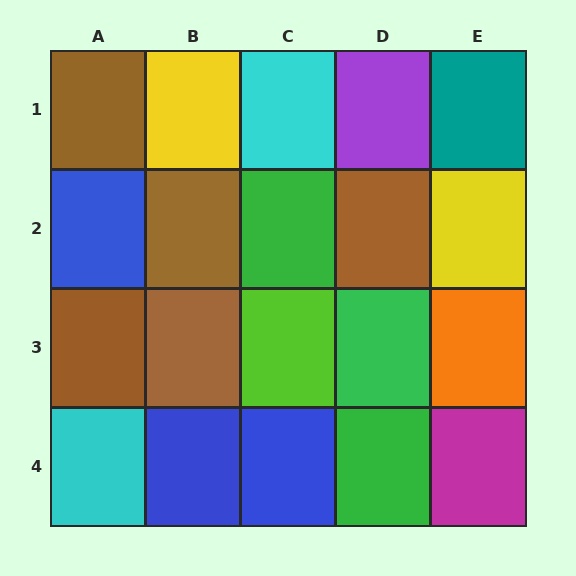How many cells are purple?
1 cell is purple.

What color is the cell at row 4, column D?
Green.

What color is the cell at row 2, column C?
Green.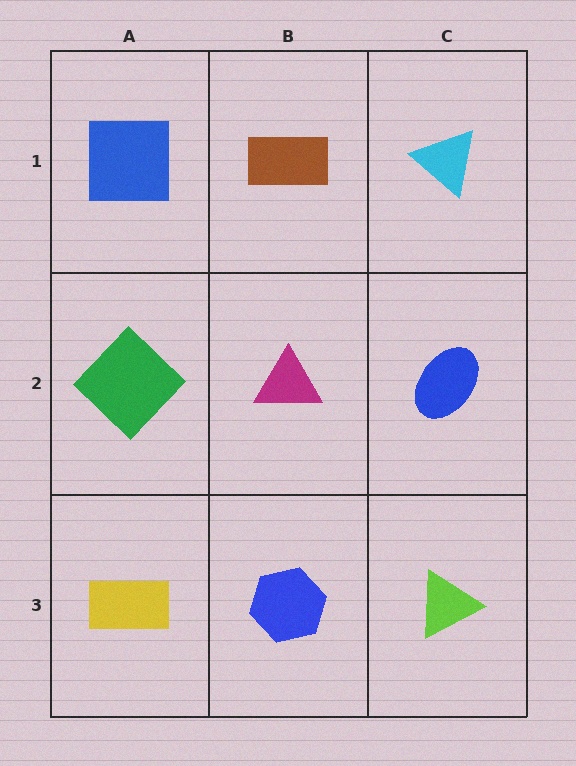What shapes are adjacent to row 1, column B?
A magenta triangle (row 2, column B), a blue square (row 1, column A), a cyan triangle (row 1, column C).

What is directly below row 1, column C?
A blue ellipse.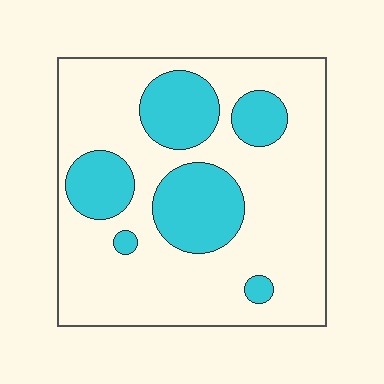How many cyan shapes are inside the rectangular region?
6.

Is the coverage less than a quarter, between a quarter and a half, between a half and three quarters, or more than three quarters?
Between a quarter and a half.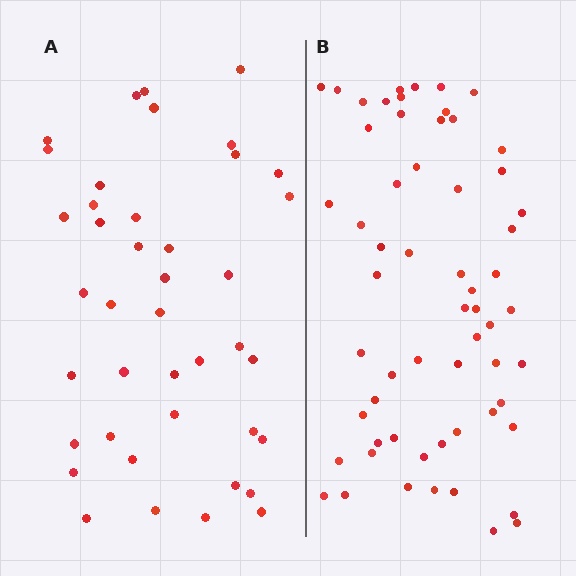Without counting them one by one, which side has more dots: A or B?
Region B (the right region) has more dots.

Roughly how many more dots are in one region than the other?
Region B has approximately 20 more dots than region A.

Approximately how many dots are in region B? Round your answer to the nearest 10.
About 60 dots.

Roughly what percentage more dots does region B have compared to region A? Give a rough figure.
About 45% more.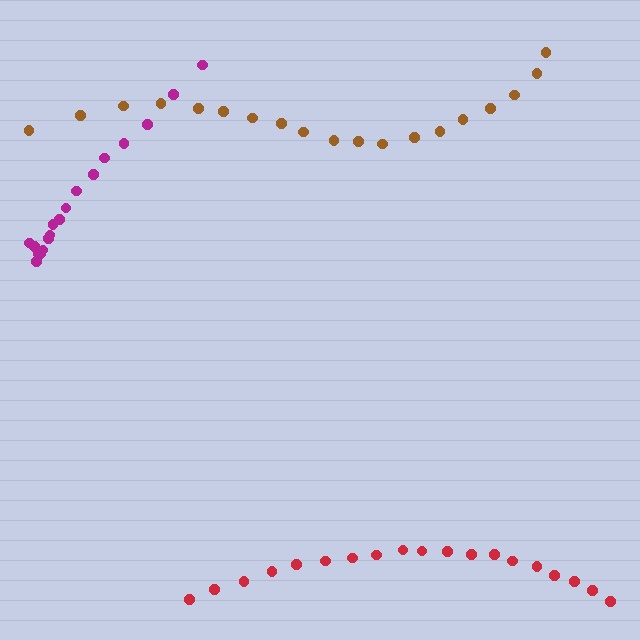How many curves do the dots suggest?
There are 3 distinct paths.